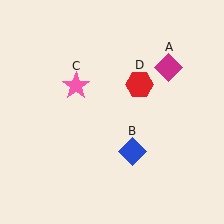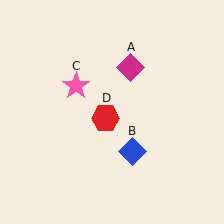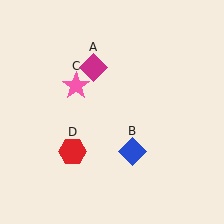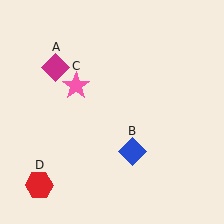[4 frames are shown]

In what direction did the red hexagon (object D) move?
The red hexagon (object D) moved down and to the left.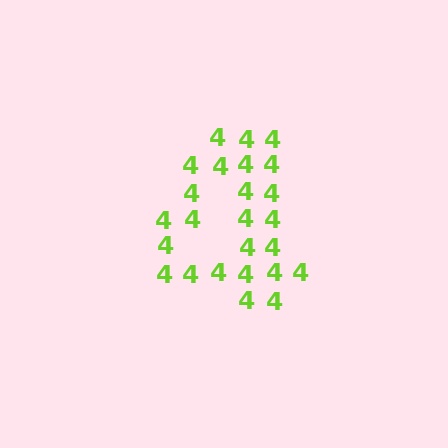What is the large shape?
The large shape is the digit 4.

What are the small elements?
The small elements are digit 4's.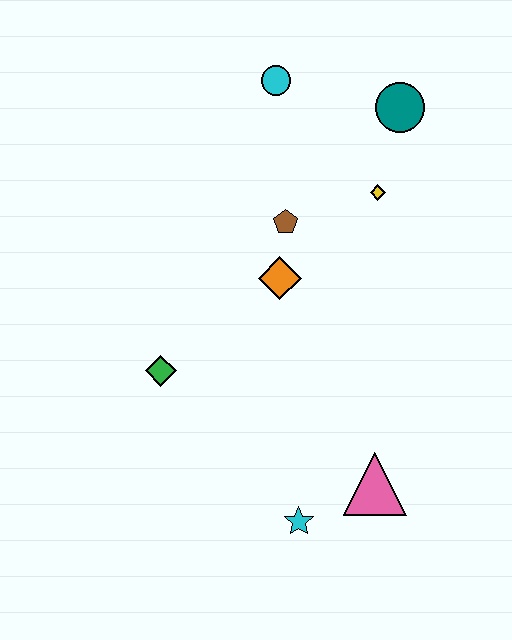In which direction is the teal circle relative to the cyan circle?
The teal circle is to the right of the cyan circle.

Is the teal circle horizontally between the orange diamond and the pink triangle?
No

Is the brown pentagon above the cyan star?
Yes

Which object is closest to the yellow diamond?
The teal circle is closest to the yellow diamond.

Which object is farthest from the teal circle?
The cyan star is farthest from the teal circle.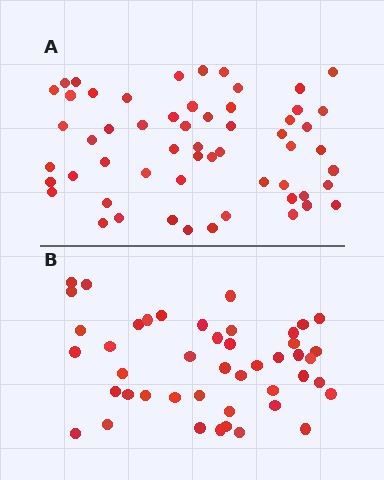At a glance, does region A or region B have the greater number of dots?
Region A (the top region) has more dots.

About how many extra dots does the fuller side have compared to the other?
Region A has roughly 12 or so more dots than region B.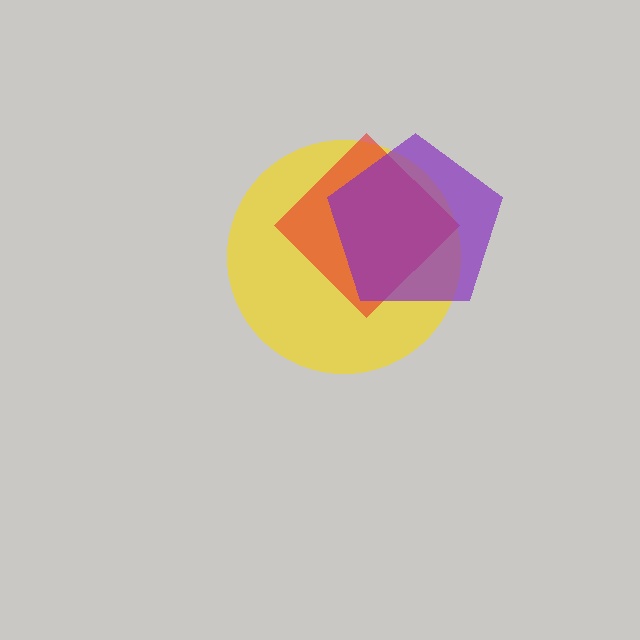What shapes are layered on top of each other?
The layered shapes are: a yellow circle, a red diamond, a purple pentagon.